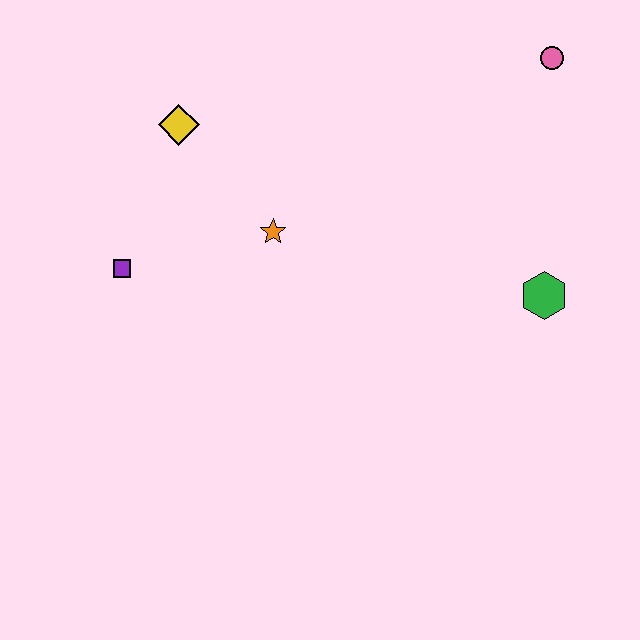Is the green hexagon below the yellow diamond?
Yes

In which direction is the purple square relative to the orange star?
The purple square is to the left of the orange star.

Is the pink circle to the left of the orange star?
No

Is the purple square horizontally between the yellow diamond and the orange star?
No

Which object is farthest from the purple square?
The pink circle is farthest from the purple square.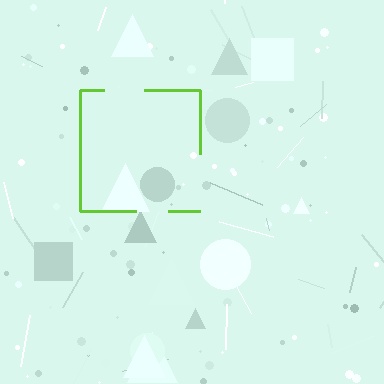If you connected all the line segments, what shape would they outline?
They would outline a square.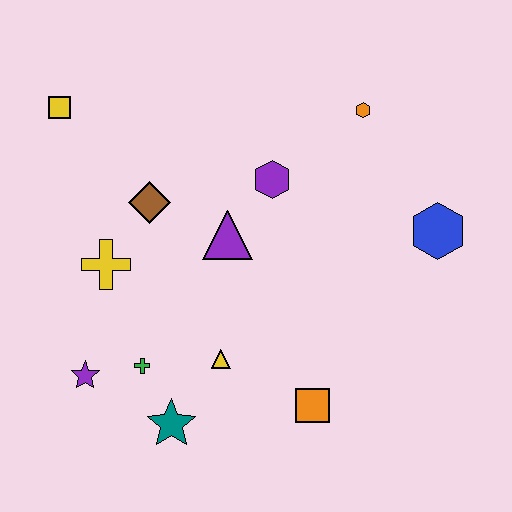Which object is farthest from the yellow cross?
The blue hexagon is farthest from the yellow cross.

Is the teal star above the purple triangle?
No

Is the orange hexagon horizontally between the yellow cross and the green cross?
No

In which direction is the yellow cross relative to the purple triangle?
The yellow cross is to the left of the purple triangle.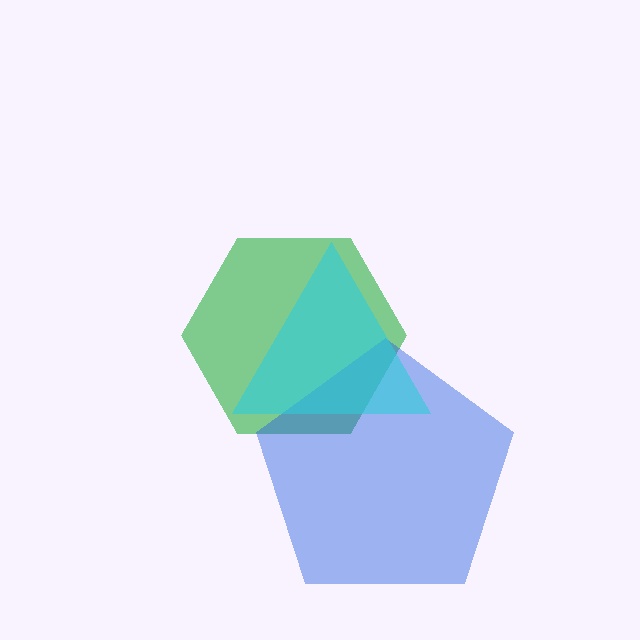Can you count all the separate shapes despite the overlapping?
Yes, there are 3 separate shapes.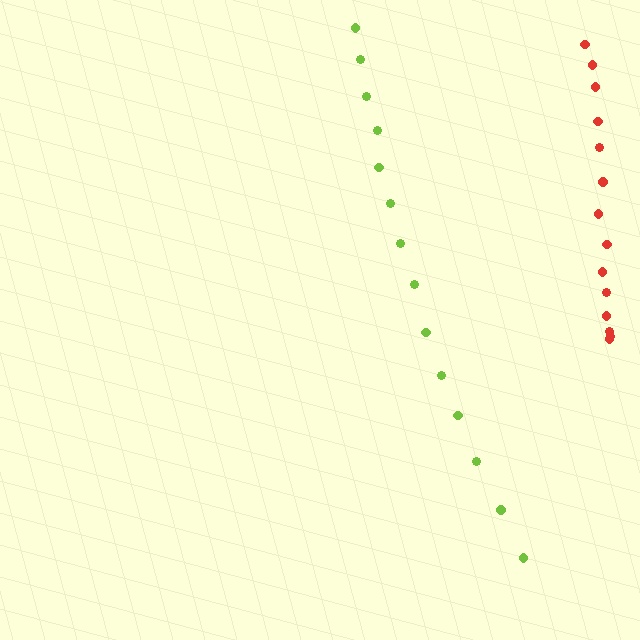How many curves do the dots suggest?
There are 2 distinct paths.